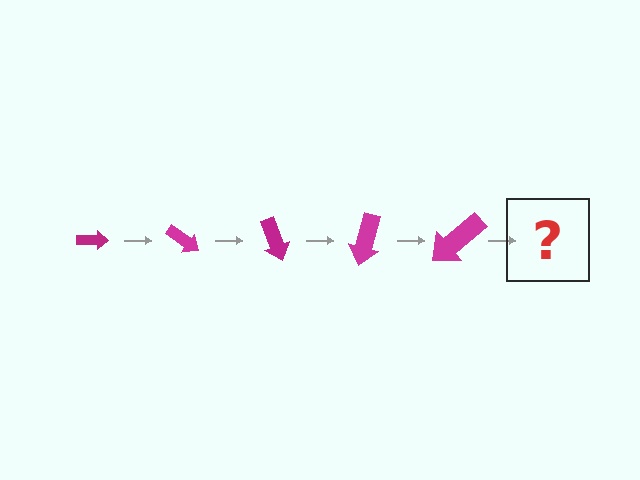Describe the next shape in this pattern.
It should be an arrow, larger than the previous one and rotated 175 degrees from the start.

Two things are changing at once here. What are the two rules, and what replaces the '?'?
The two rules are that the arrow grows larger each step and it rotates 35 degrees each step. The '?' should be an arrow, larger than the previous one and rotated 175 degrees from the start.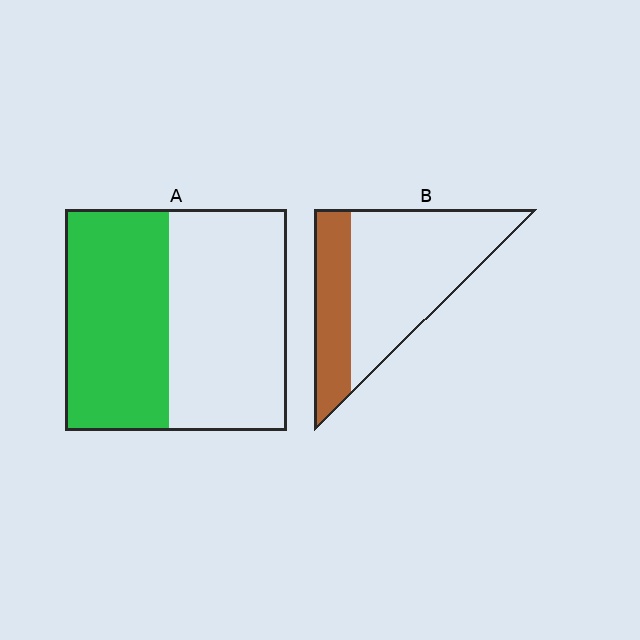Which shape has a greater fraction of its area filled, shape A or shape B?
Shape A.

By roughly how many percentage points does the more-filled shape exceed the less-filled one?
By roughly 15 percentage points (A over B).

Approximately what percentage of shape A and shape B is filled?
A is approximately 45% and B is approximately 30%.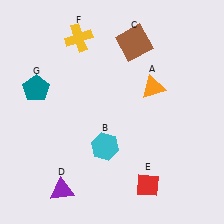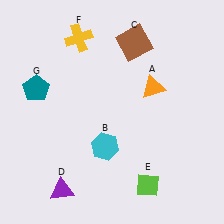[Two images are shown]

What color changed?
The diamond (E) changed from red in Image 1 to lime in Image 2.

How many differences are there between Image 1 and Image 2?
There is 1 difference between the two images.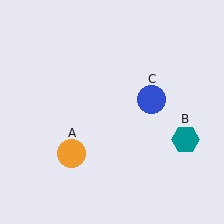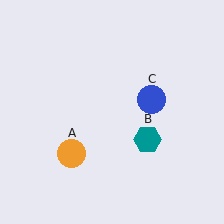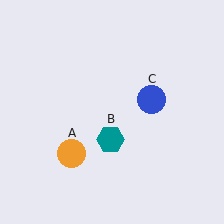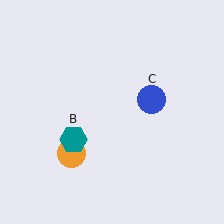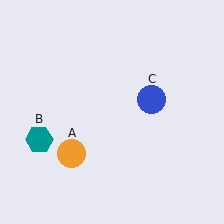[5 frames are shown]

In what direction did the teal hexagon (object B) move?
The teal hexagon (object B) moved left.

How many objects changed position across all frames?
1 object changed position: teal hexagon (object B).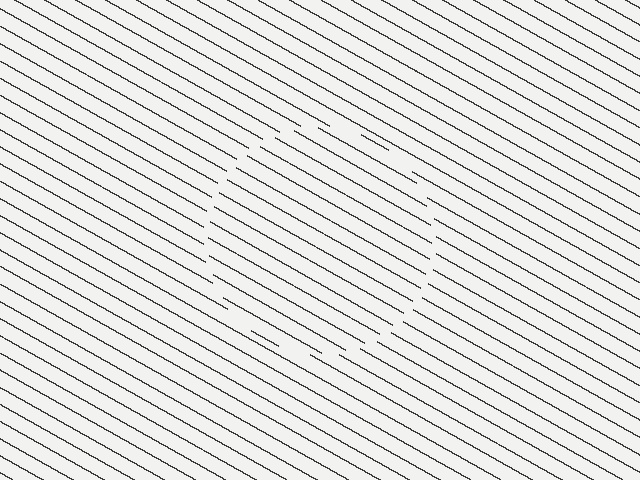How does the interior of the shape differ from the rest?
The interior of the shape contains the same grating, shifted by half a period — the contour is defined by the phase discontinuity where line-ends from the inner and outer gratings abut.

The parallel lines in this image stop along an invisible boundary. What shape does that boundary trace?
An illusory circle. The interior of the shape contains the same grating, shifted by half a period — the contour is defined by the phase discontinuity where line-ends from the inner and outer gratings abut.